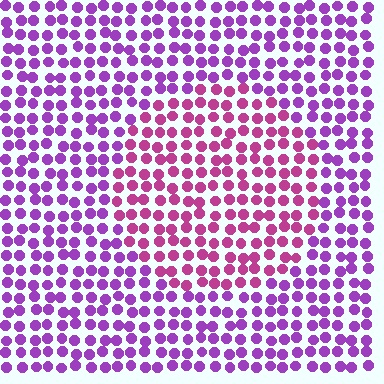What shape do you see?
I see a circle.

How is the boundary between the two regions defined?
The boundary is defined purely by a slight shift in hue (about 36 degrees). Spacing, size, and orientation are identical on both sides.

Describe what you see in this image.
The image is filled with small purple elements in a uniform arrangement. A circle-shaped region is visible where the elements are tinted to a slightly different hue, forming a subtle color boundary.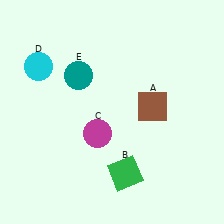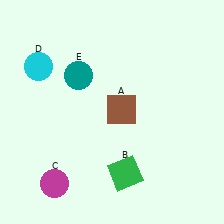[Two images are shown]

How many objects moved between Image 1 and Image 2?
2 objects moved between the two images.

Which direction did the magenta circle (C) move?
The magenta circle (C) moved down.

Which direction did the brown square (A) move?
The brown square (A) moved left.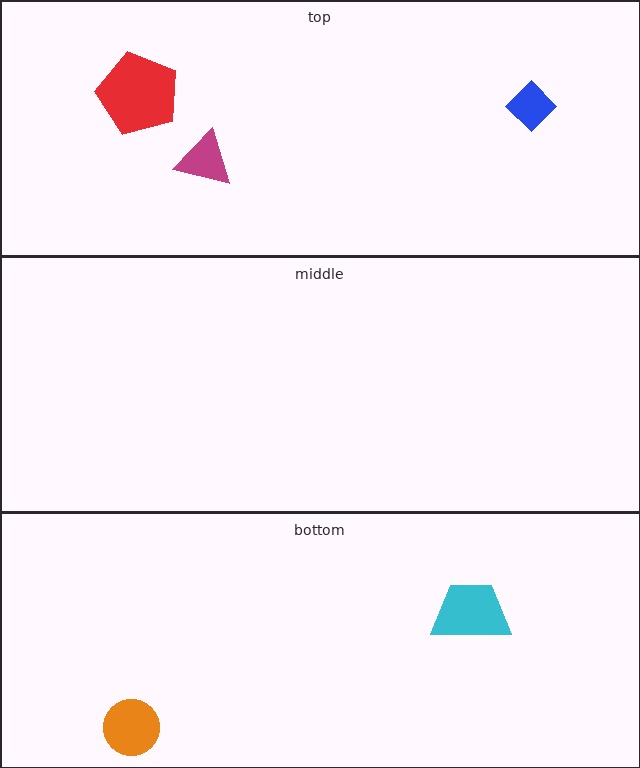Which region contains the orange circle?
The bottom region.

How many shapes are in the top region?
3.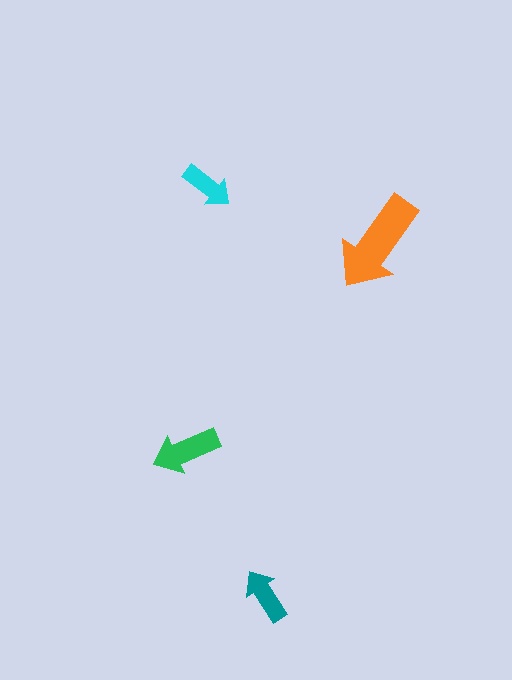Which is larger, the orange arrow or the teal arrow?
The orange one.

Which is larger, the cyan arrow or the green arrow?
The green one.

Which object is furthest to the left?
The green arrow is leftmost.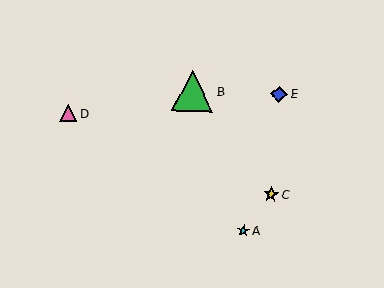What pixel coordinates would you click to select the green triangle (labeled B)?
Click at (193, 91) to select the green triangle B.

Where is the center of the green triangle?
The center of the green triangle is at (193, 91).